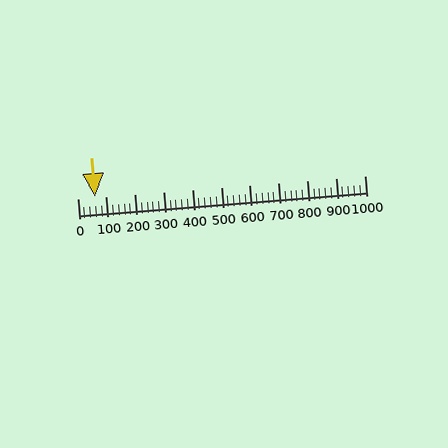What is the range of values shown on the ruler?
The ruler shows values from 0 to 1000.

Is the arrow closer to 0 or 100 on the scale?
The arrow is closer to 100.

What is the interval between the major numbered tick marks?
The major tick marks are spaced 100 units apart.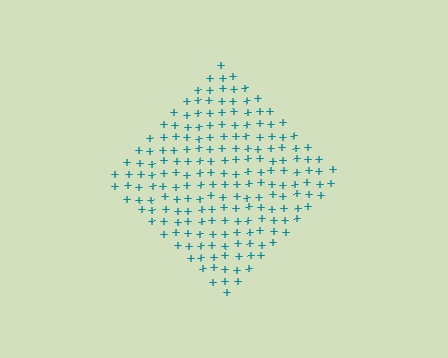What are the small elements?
The small elements are plus signs.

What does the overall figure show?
The overall figure shows a diamond.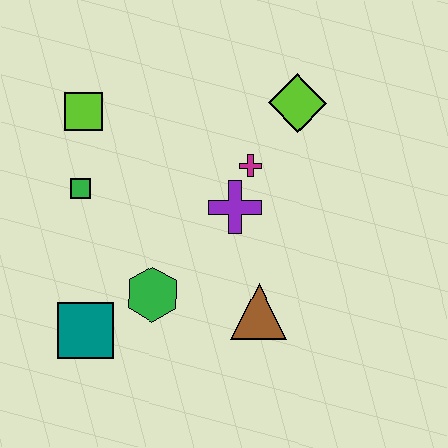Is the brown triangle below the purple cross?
Yes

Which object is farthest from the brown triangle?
The lime square is farthest from the brown triangle.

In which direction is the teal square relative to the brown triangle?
The teal square is to the left of the brown triangle.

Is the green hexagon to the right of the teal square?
Yes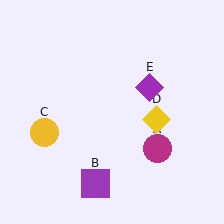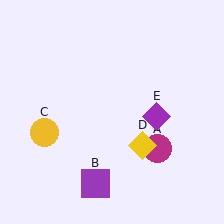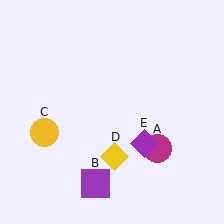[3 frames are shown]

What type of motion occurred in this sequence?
The yellow diamond (object D), purple diamond (object E) rotated clockwise around the center of the scene.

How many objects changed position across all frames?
2 objects changed position: yellow diamond (object D), purple diamond (object E).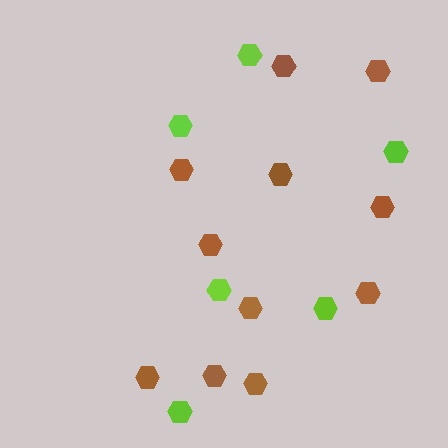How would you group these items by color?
There are 2 groups: one group of brown hexagons (11) and one group of lime hexagons (6).